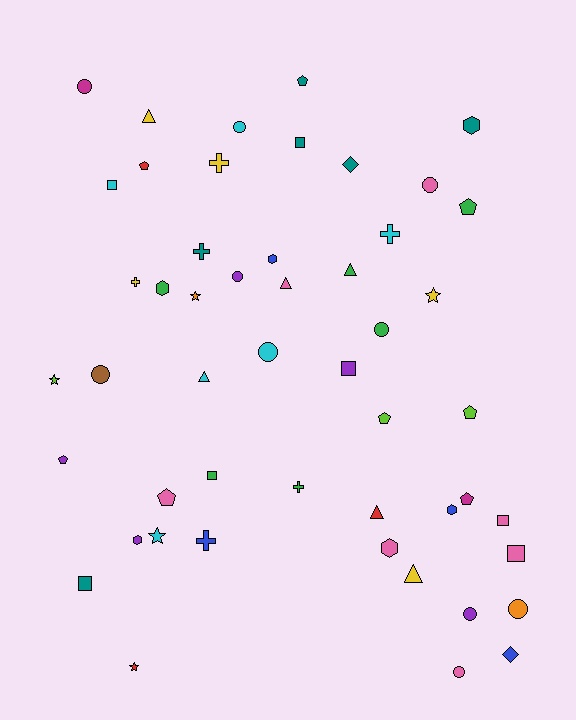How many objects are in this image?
There are 50 objects.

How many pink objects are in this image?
There are 7 pink objects.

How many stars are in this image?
There are 5 stars.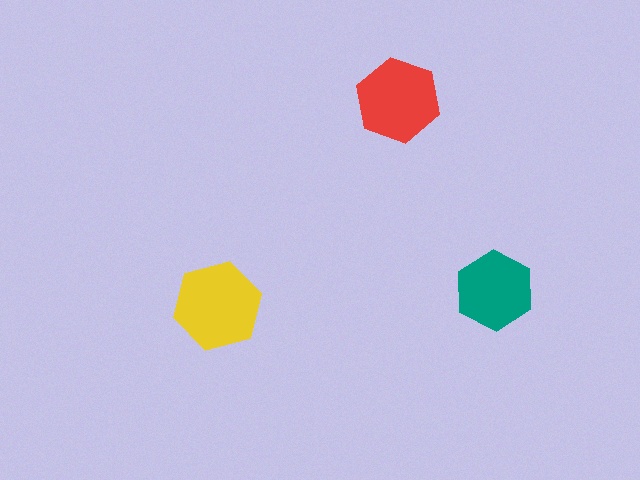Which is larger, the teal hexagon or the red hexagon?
The red one.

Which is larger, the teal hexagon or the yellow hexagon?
The yellow one.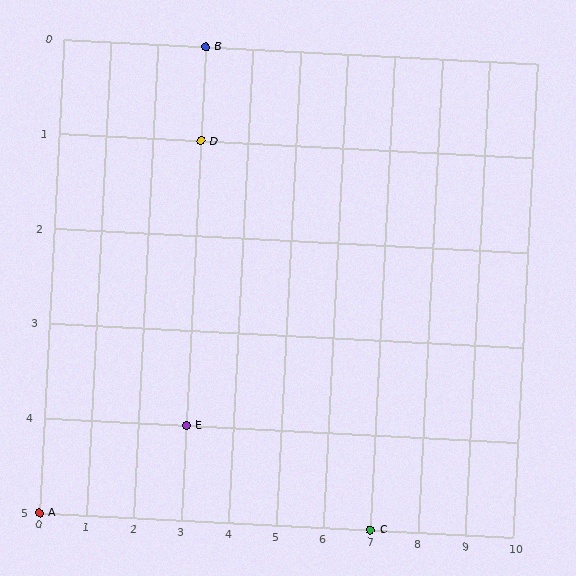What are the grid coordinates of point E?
Point E is at grid coordinates (3, 4).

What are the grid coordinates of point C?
Point C is at grid coordinates (7, 5).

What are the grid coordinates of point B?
Point B is at grid coordinates (3, 0).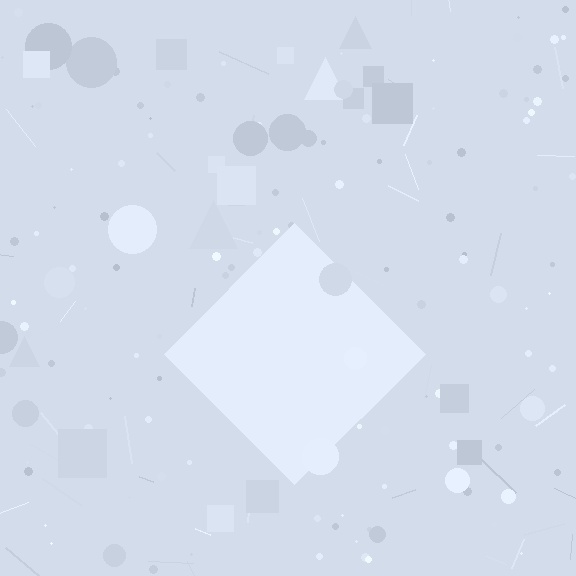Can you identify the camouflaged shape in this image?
The camouflaged shape is a diamond.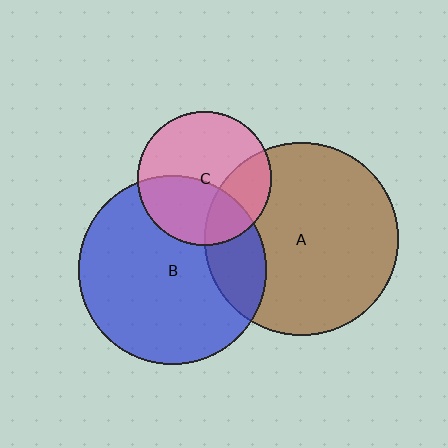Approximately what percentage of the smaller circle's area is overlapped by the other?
Approximately 20%.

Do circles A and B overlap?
Yes.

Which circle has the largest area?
Circle A (brown).